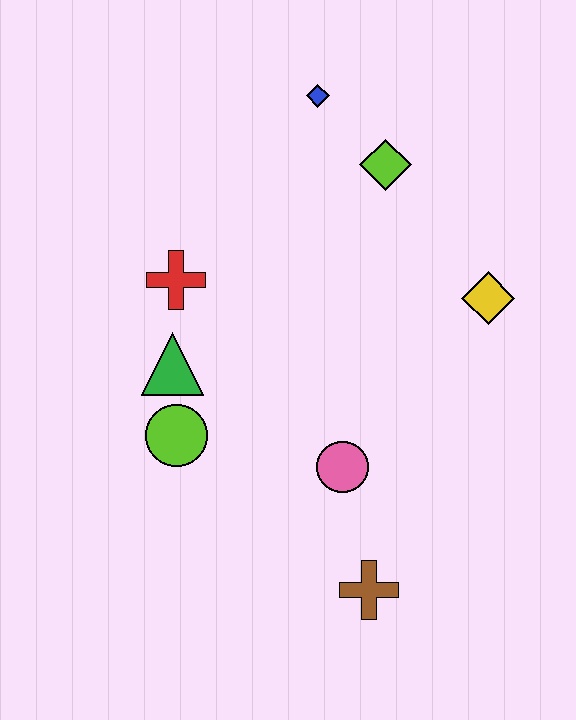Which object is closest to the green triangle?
The lime circle is closest to the green triangle.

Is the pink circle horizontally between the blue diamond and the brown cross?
Yes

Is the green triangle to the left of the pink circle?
Yes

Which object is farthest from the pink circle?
The blue diamond is farthest from the pink circle.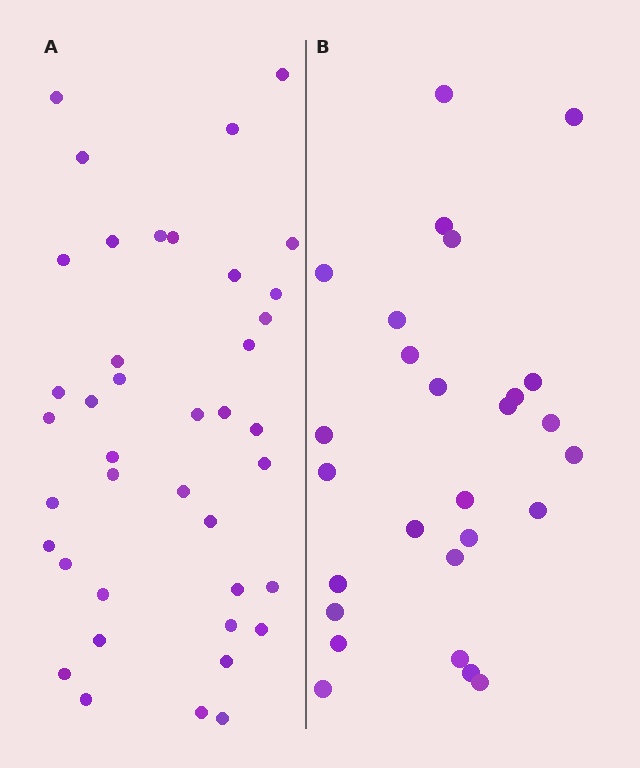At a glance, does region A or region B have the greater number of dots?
Region A (the left region) has more dots.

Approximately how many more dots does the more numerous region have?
Region A has approximately 15 more dots than region B.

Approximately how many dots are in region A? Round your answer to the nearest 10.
About 40 dots.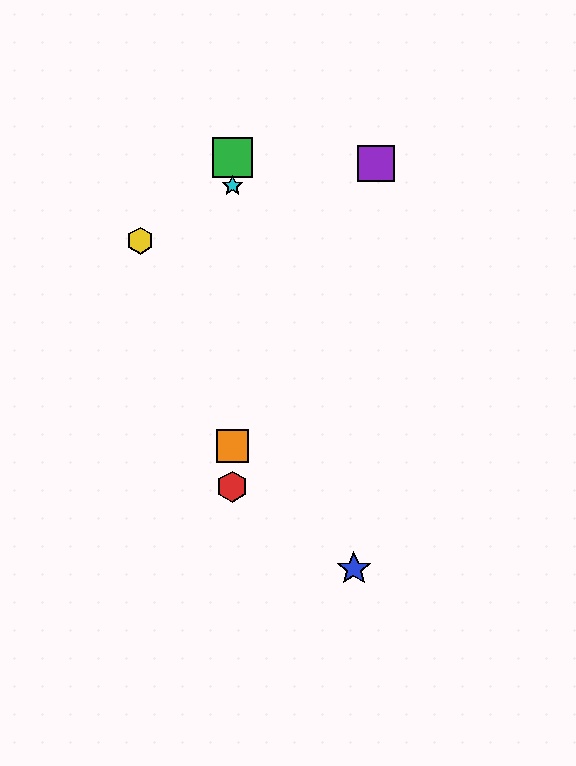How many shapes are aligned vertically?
4 shapes (the red hexagon, the green square, the orange square, the cyan star) are aligned vertically.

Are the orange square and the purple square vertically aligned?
No, the orange square is at x≈232 and the purple square is at x≈376.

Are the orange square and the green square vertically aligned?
Yes, both are at x≈232.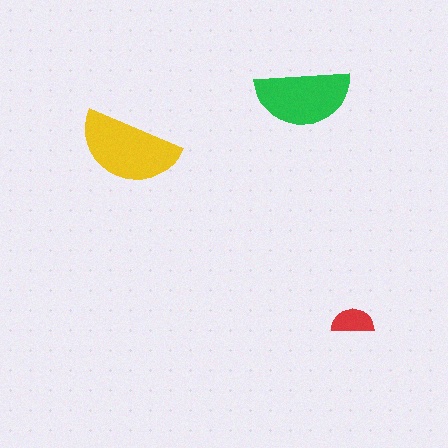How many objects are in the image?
There are 3 objects in the image.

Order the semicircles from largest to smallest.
the yellow one, the green one, the red one.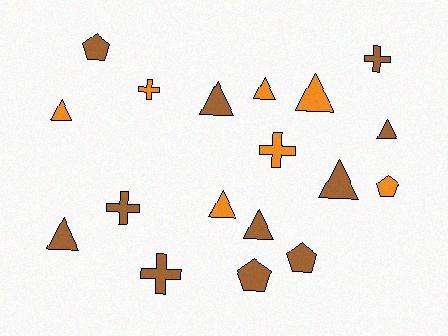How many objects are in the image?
There are 18 objects.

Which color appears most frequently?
Brown, with 11 objects.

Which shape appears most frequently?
Triangle, with 9 objects.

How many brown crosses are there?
There are 3 brown crosses.